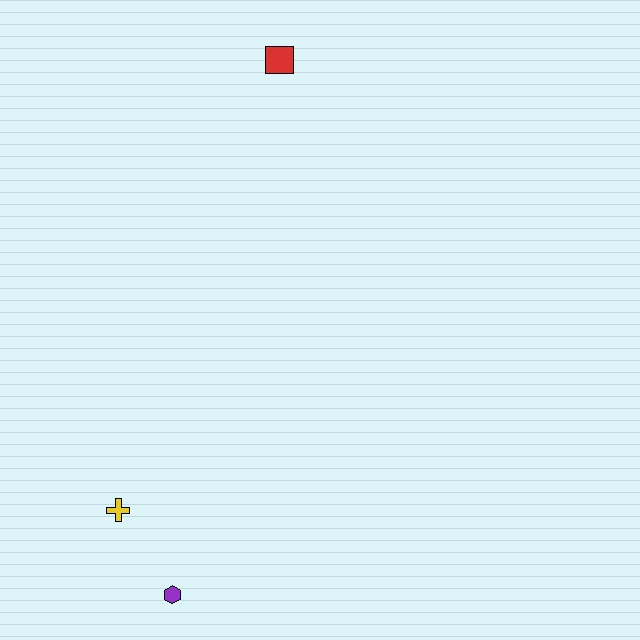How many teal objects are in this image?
There are no teal objects.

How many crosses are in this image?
There is 1 cross.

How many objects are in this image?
There are 3 objects.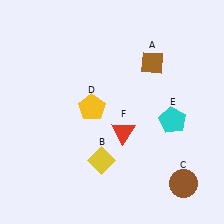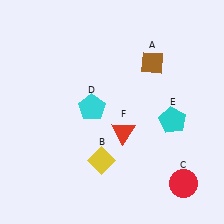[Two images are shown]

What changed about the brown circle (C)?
In Image 1, C is brown. In Image 2, it changed to red.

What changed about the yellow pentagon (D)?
In Image 1, D is yellow. In Image 2, it changed to cyan.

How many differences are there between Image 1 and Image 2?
There are 2 differences between the two images.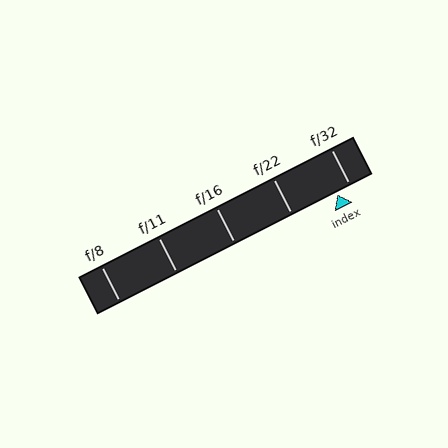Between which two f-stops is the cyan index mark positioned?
The index mark is between f/22 and f/32.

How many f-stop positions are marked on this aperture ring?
There are 5 f-stop positions marked.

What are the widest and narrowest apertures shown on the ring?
The widest aperture shown is f/8 and the narrowest is f/32.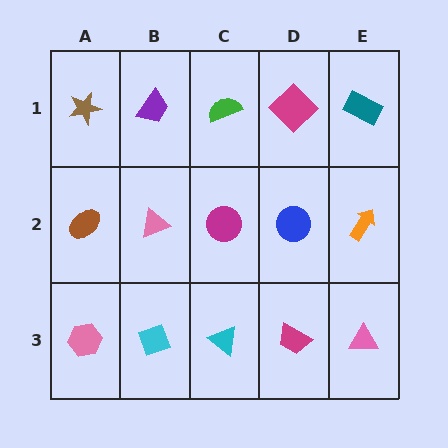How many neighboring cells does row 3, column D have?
3.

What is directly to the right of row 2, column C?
A blue circle.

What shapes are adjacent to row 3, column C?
A magenta circle (row 2, column C), a cyan diamond (row 3, column B), a magenta trapezoid (row 3, column D).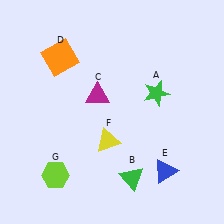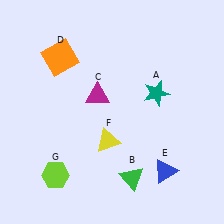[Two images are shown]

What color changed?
The star (A) changed from green in Image 1 to teal in Image 2.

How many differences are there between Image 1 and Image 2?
There is 1 difference between the two images.